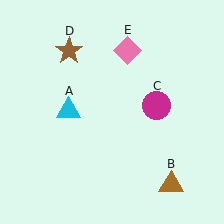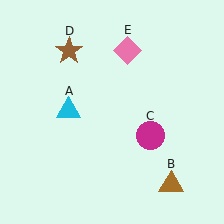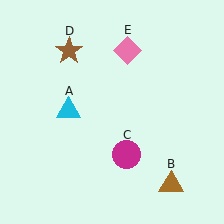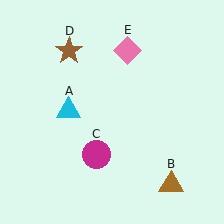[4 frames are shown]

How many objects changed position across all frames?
1 object changed position: magenta circle (object C).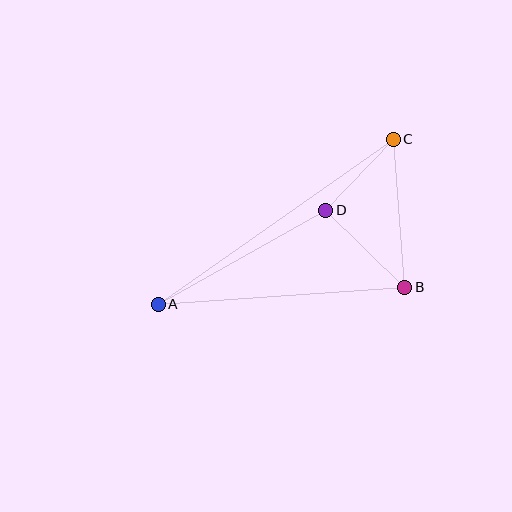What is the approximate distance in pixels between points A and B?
The distance between A and B is approximately 247 pixels.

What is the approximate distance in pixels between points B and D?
The distance between B and D is approximately 110 pixels.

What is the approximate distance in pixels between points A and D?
The distance between A and D is approximately 192 pixels.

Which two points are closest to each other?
Points C and D are closest to each other.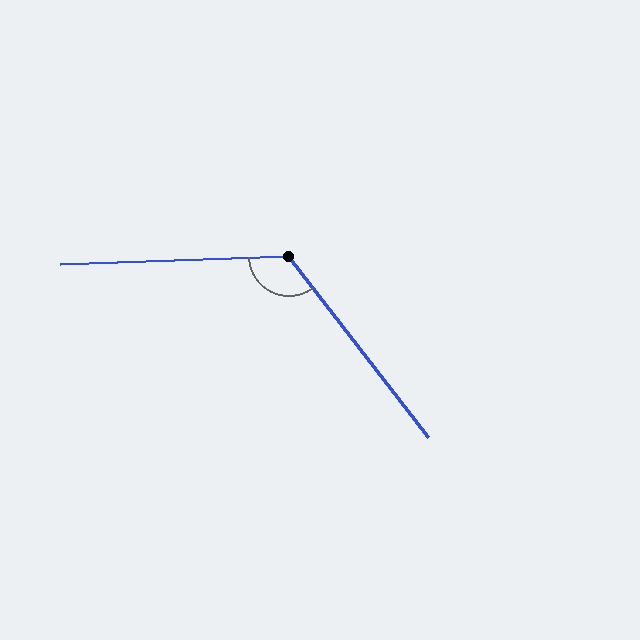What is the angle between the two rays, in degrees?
Approximately 126 degrees.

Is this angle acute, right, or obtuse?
It is obtuse.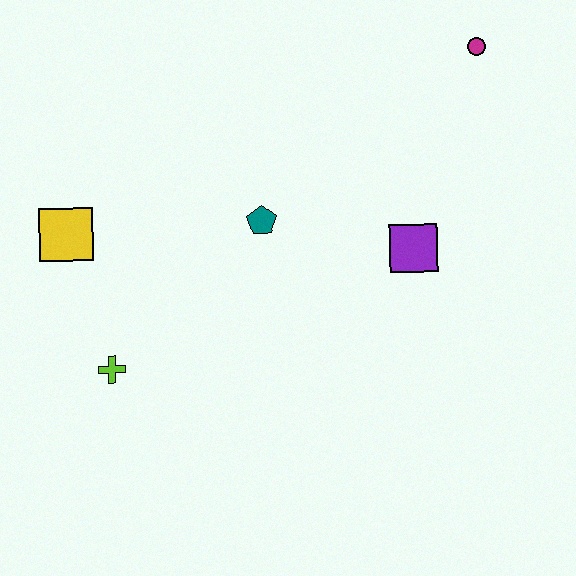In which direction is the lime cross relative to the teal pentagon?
The lime cross is to the left of the teal pentagon.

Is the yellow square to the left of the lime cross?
Yes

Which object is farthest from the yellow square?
The magenta circle is farthest from the yellow square.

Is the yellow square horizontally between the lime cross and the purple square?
No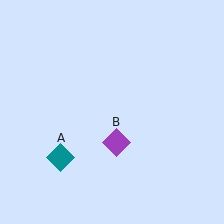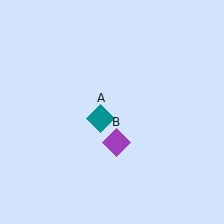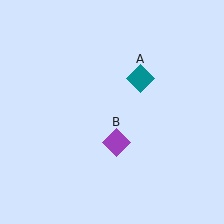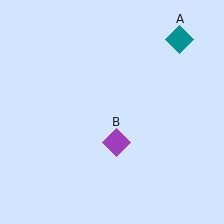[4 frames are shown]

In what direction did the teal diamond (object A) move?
The teal diamond (object A) moved up and to the right.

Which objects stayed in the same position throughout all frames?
Purple diamond (object B) remained stationary.